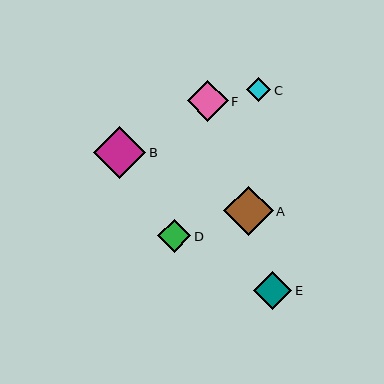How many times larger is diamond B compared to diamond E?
Diamond B is approximately 1.4 times the size of diamond E.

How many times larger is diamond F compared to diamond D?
Diamond F is approximately 1.2 times the size of diamond D.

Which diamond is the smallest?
Diamond C is the smallest with a size of approximately 24 pixels.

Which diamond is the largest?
Diamond B is the largest with a size of approximately 52 pixels.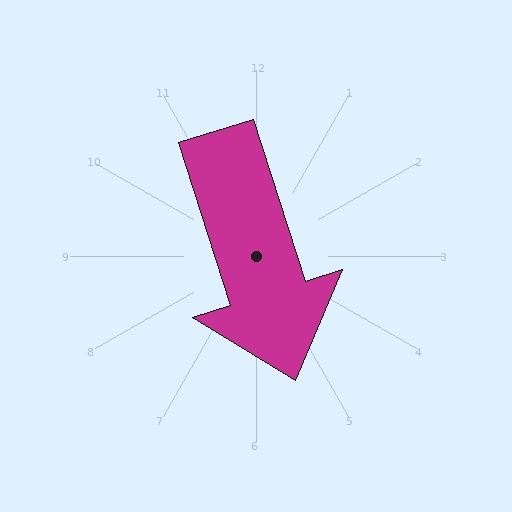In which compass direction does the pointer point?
South.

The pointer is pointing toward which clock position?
Roughly 5 o'clock.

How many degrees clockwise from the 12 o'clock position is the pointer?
Approximately 162 degrees.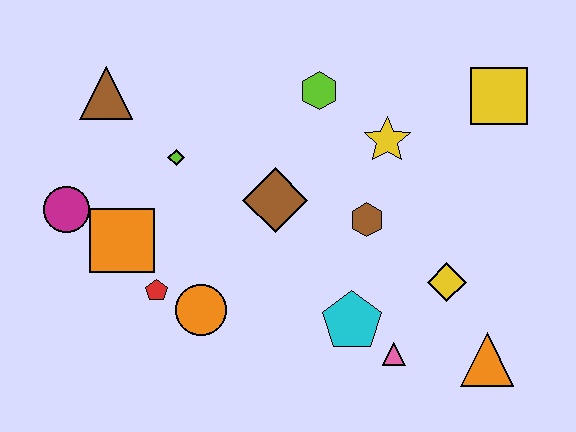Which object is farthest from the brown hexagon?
The magenta circle is farthest from the brown hexagon.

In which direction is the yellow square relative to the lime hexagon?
The yellow square is to the right of the lime hexagon.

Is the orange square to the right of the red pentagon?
No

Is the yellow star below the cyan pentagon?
No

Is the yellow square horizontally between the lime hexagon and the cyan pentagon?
No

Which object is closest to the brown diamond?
The brown hexagon is closest to the brown diamond.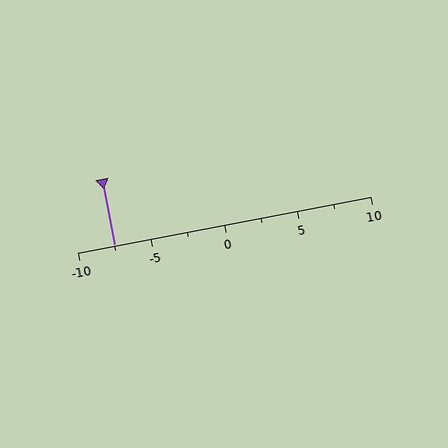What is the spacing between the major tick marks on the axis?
The major ticks are spaced 5 apart.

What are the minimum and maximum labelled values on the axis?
The axis runs from -10 to 10.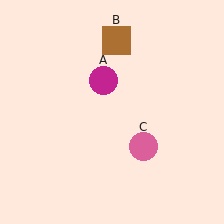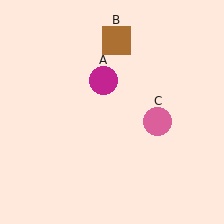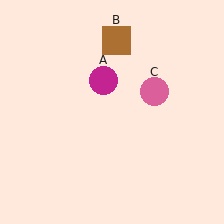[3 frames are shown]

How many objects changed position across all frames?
1 object changed position: pink circle (object C).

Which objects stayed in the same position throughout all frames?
Magenta circle (object A) and brown square (object B) remained stationary.